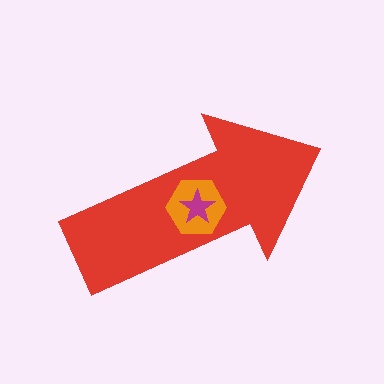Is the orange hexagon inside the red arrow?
Yes.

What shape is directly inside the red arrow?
The orange hexagon.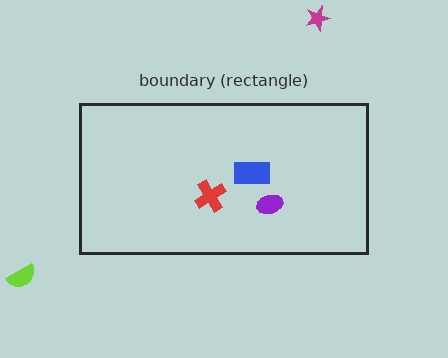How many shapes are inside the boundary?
3 inside, 2 outside.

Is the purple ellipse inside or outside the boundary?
Inside.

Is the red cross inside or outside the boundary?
Inside.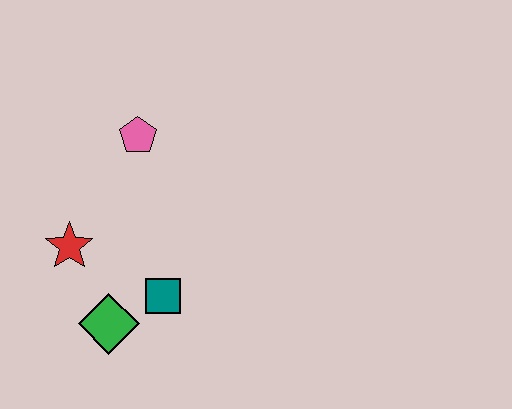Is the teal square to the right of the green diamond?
Yes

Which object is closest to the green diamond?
The teal square is closest to the green diamond.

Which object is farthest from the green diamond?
The pink pentagon is farthest from the green diamond.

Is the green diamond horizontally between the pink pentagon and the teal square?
No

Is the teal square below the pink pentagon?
Yes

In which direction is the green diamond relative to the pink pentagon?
The green diamond is below the pink pentagon.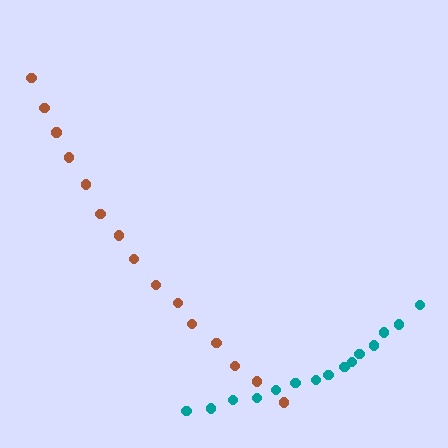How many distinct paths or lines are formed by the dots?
There are 2 distinct paths.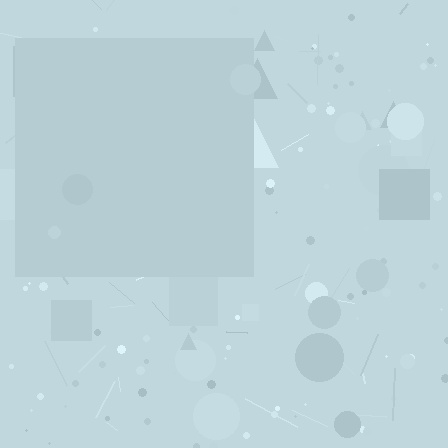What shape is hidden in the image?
A square is hidden in the image.